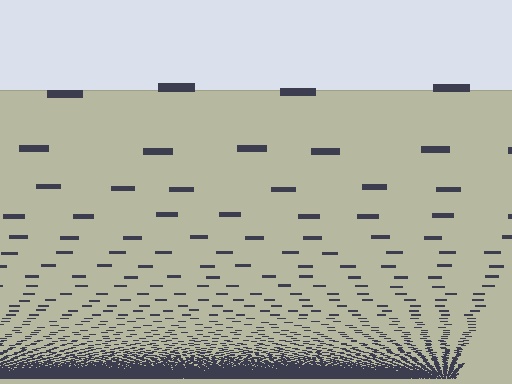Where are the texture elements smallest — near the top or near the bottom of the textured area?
Near the bottom.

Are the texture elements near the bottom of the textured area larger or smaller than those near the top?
Smaller. The gradient is inverted — elements near the bottom are smaller and denser.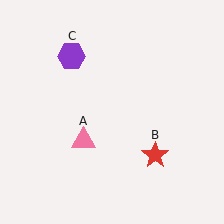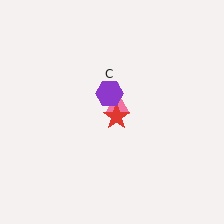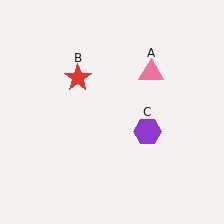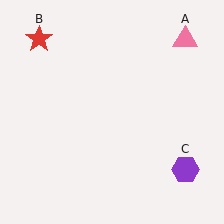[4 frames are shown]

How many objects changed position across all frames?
3 objects changed position: pink triangle (object A), red star (object B), purple hexagon (object C).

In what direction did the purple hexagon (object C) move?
The purple hexagon (object C) moved down and to the right.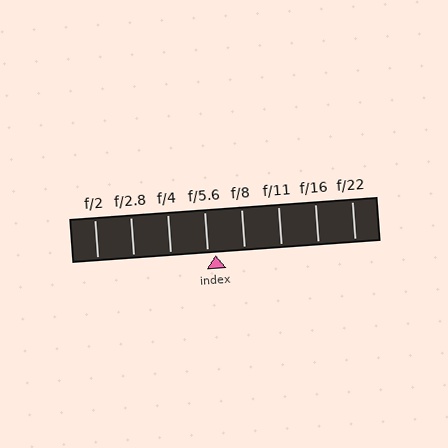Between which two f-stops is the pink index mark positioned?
The index mark is between f/5.6 and f/8.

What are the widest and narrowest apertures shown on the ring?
The widest aperture shown is f/2 and the narrowest is f/22.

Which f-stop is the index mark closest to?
The index mark is closest to f/5.6.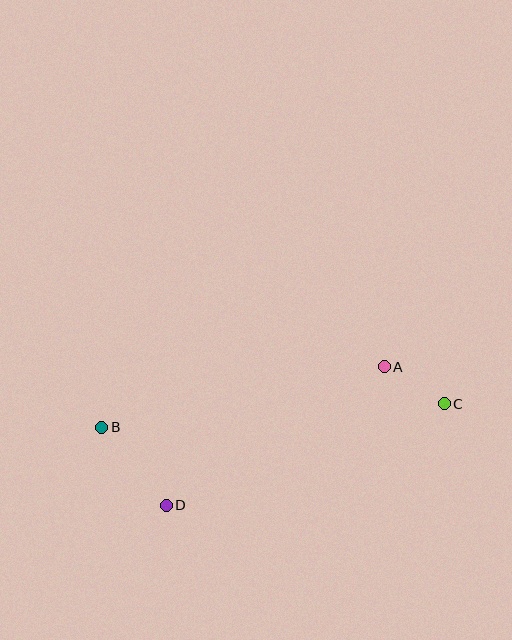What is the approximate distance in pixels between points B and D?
The distance between B and D is approximately 101 pixels.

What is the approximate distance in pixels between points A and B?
The distance between A and B is approximately 289 pixels.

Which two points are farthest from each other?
Points B and C are farthest from each other.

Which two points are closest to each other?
Points A and C are closest to each other.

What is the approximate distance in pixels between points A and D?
The distance between A and D is approximately 258 pixels.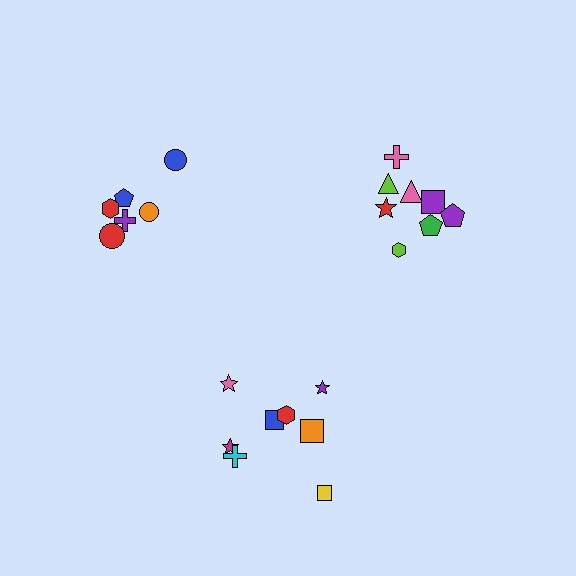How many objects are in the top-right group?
There are 8 objects.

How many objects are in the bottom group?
There are 8 objects.